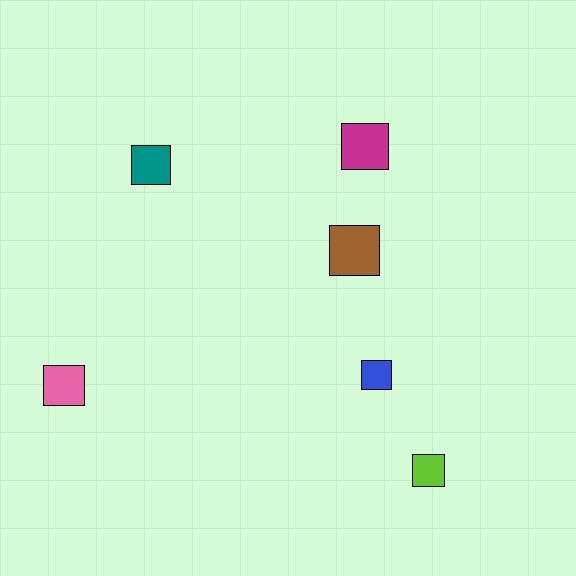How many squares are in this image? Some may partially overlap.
There are 6 squares.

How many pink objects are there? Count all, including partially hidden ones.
There is 1 pink object.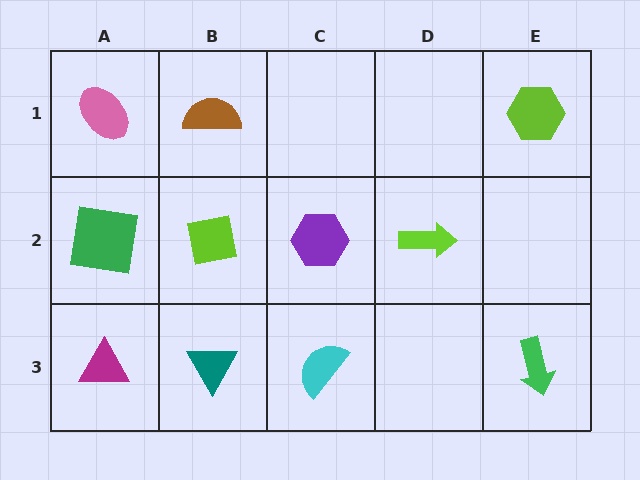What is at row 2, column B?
A lime square.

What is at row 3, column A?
A magenta triangle.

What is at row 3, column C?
A cyan semicircle.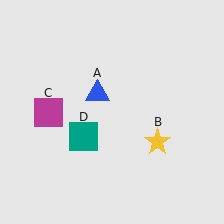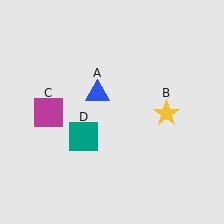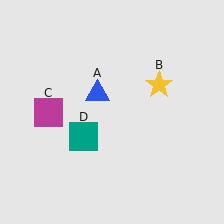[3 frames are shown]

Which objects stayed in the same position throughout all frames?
Blue triangle (object A) and magenta square (object C) and teal square (object D) remained stationary.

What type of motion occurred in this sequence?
The yellow star (object B) rotated counterclockwise around the center of the scene.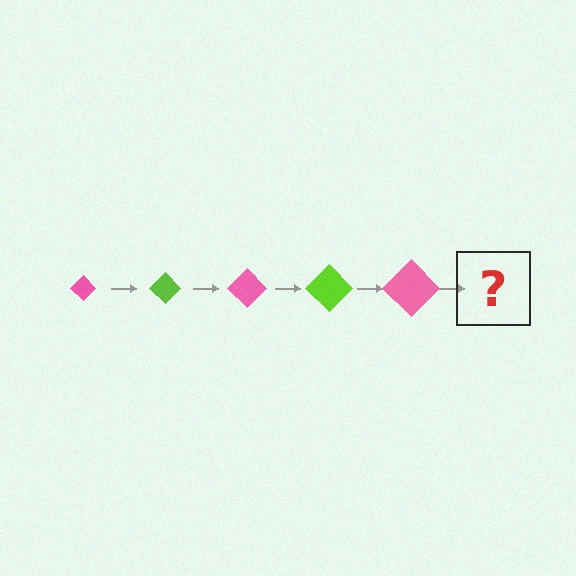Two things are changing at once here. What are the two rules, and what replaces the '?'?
The two rules are that the diamond grows larger each step and the color cycles through pink and lime. The '?' should be a lime diamond, larger than the previous one.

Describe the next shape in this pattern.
It should be a lime diamond, larger than the previous one.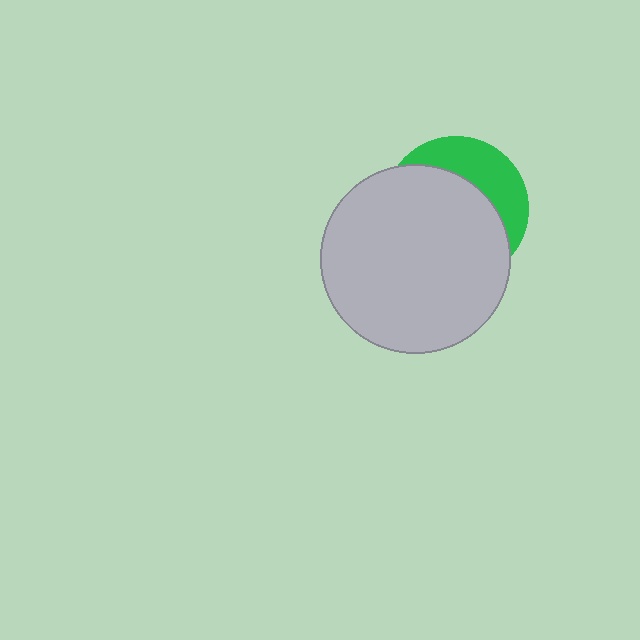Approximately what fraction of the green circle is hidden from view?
Roughly 68% of the green circle is hidden behind the light gray circle.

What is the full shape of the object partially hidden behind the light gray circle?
The partially hidden object is a green circle.